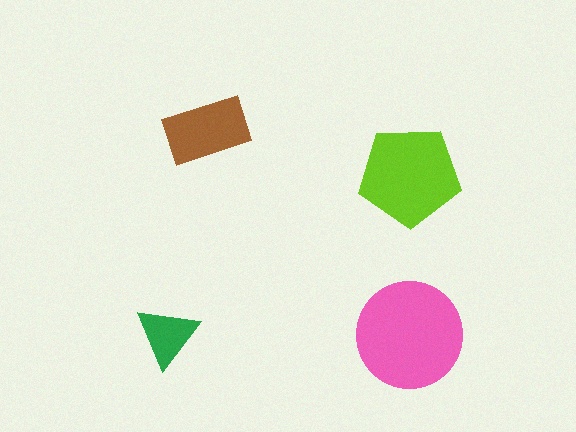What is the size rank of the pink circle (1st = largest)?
1st.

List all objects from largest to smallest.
The pink circle, the lime pentagon, the brown rectangle, the green triangle.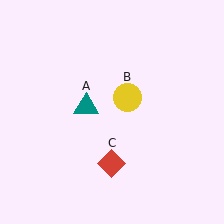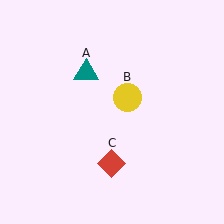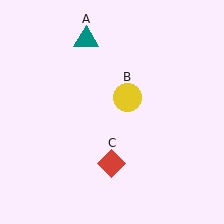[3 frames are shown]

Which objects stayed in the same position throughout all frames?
Yellow circle (object B) and red diamond (object C) remained stationary.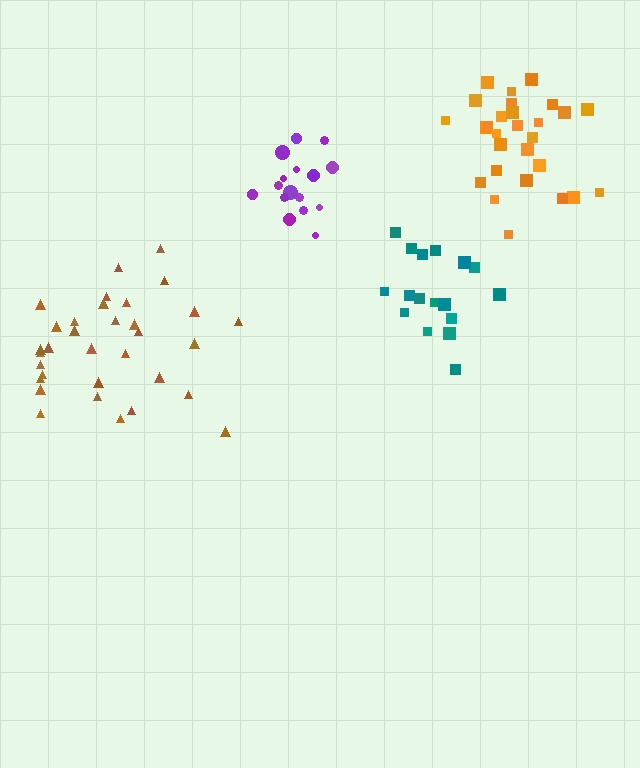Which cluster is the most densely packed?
Purple.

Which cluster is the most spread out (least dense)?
Brown.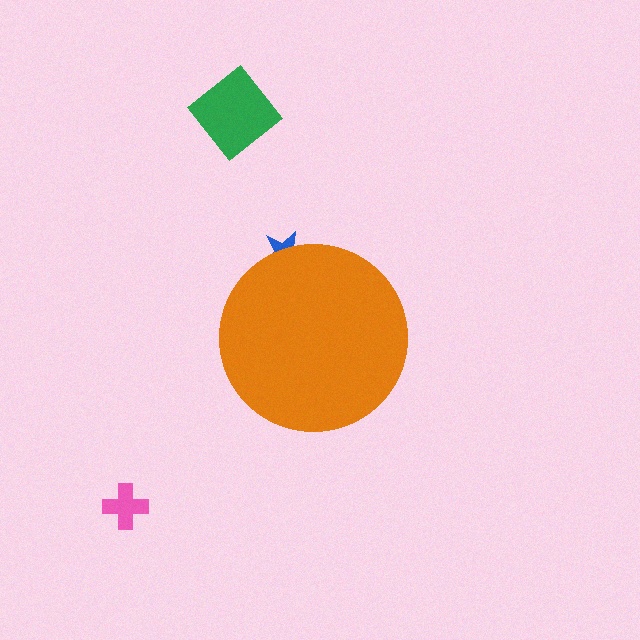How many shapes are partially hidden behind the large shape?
1 shape is partially hidden.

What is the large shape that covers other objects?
An orange circle.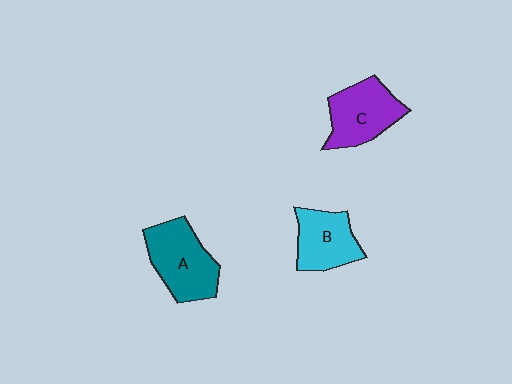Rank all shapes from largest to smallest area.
From largest to smallest: A (teal), C (purple), B (cyan).